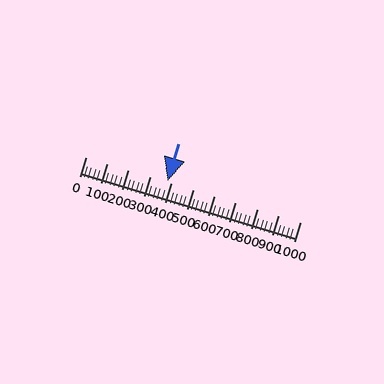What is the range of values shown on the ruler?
The ruler shows values from 0 to 1000.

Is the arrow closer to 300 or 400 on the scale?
The arrow is closer to 400.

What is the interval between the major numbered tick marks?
The major tick marks are spaced 100 units apart.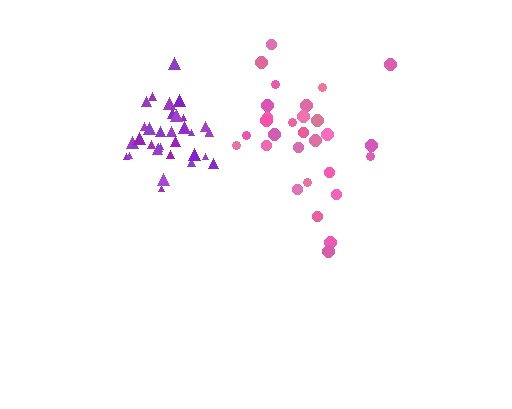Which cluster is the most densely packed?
Purple.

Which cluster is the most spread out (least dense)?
Pink.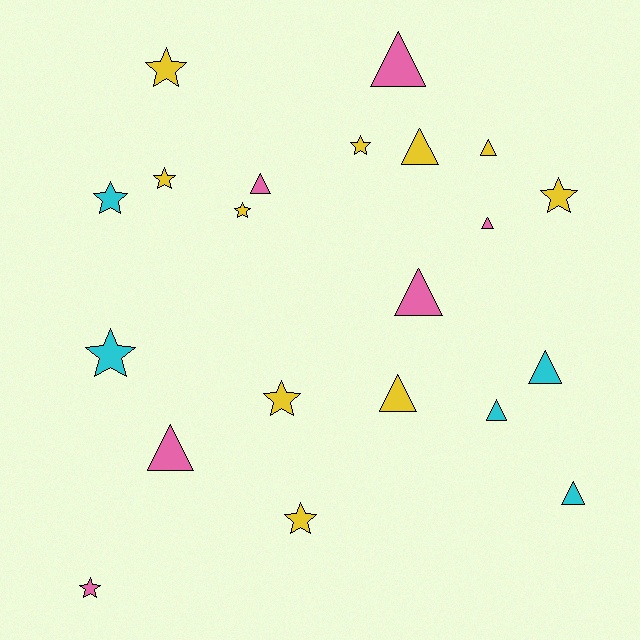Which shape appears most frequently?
Triangle, with 11 objects.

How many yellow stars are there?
There are 7 yellow stars.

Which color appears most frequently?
Yellow, with 10 objects.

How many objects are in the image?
There are 21 objects.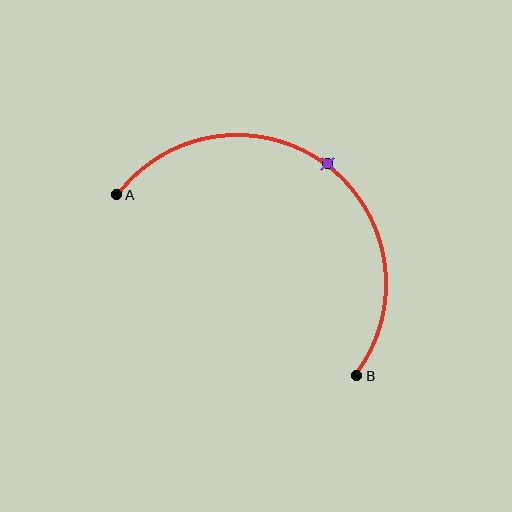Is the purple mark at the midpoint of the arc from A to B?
Yes. The purple mark lies on the arc at equal arc-length from both A and B — it is the arc midpoint.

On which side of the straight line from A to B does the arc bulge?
The arc bulges above and to the right of the straight line connecting A and B.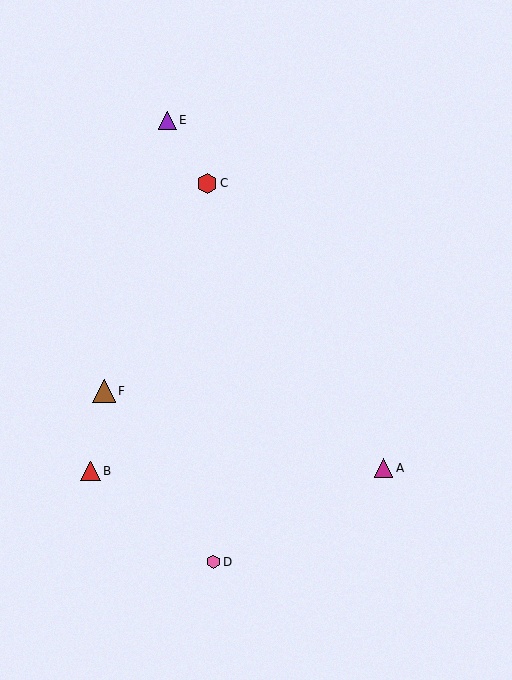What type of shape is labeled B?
Shape B is a red triangle.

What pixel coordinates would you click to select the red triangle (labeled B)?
Click at (90, 471) to select the red triangle B.